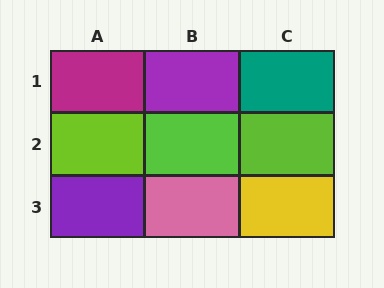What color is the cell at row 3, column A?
Purple.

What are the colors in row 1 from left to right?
Magenta, purple, teal.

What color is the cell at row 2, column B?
Lime.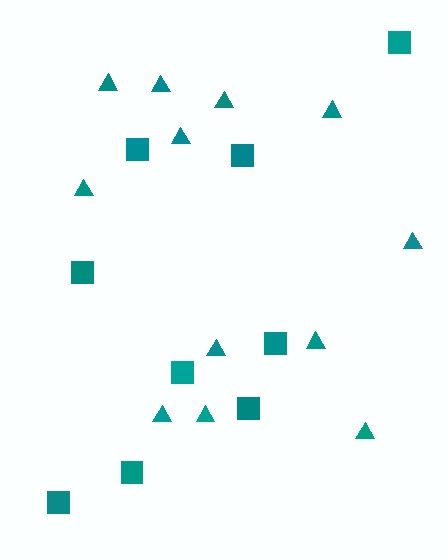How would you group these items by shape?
There are 2 groups: one group of squares (9) and one group of triangles (12).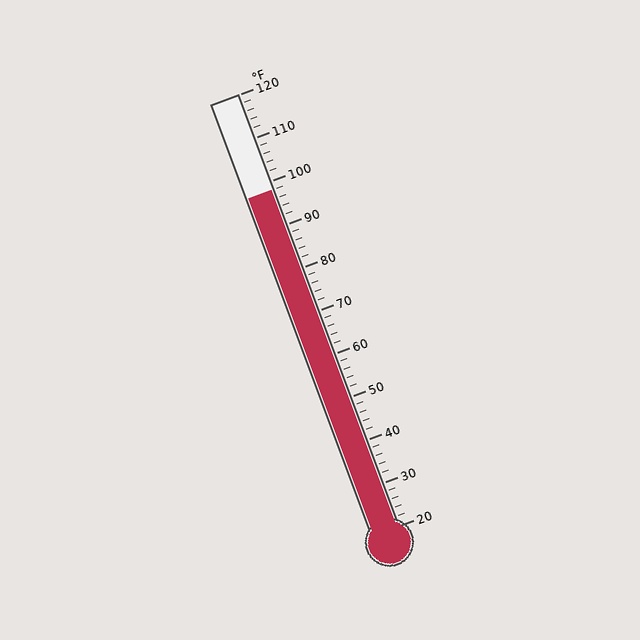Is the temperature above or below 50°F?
The temperature is above 50°F.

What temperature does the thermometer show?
The thermometer shows approximately 98°F.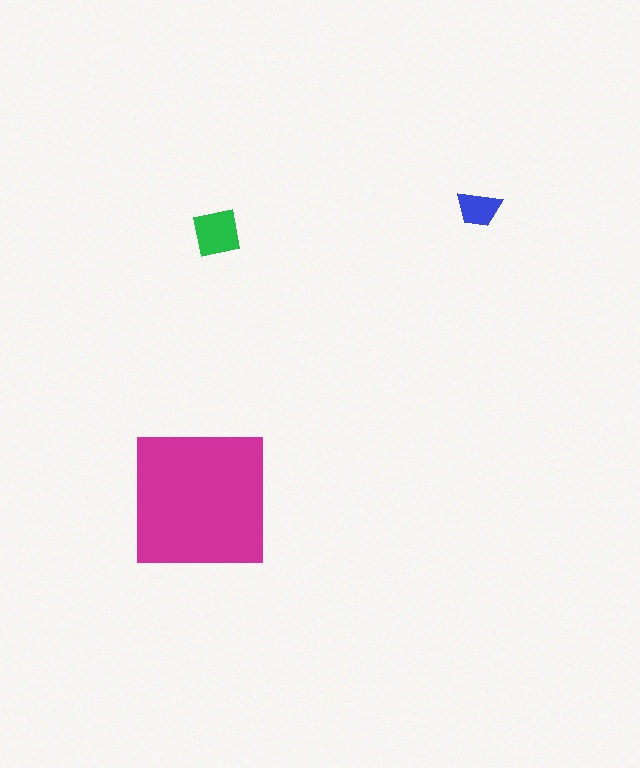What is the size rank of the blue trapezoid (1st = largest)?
3rd.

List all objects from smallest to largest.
The blue trapezoid, the green square, the magenta square.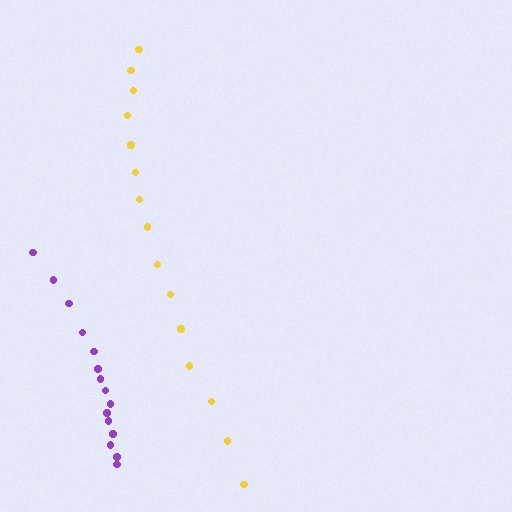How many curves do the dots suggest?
There are 2 distinct paths.